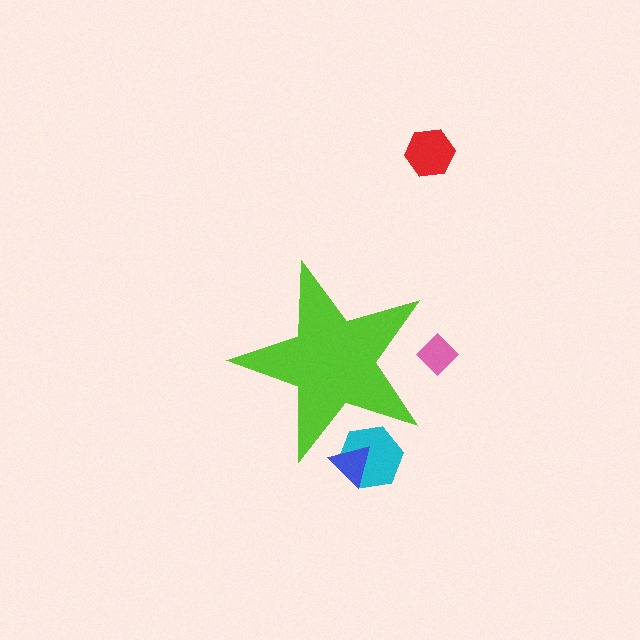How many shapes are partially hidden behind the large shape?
3 shapes are partially hidden.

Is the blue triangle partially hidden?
Yes, the blue triangle is partially hidden behind the lime star.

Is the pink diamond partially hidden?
Yes, the pink diamond is partially hidden behind the lime star.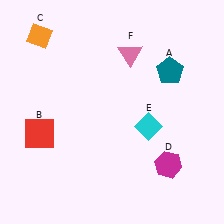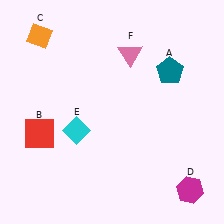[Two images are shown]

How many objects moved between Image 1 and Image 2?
2 objects moved between the two images.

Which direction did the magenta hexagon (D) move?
The magenta hexagon (D) moved down.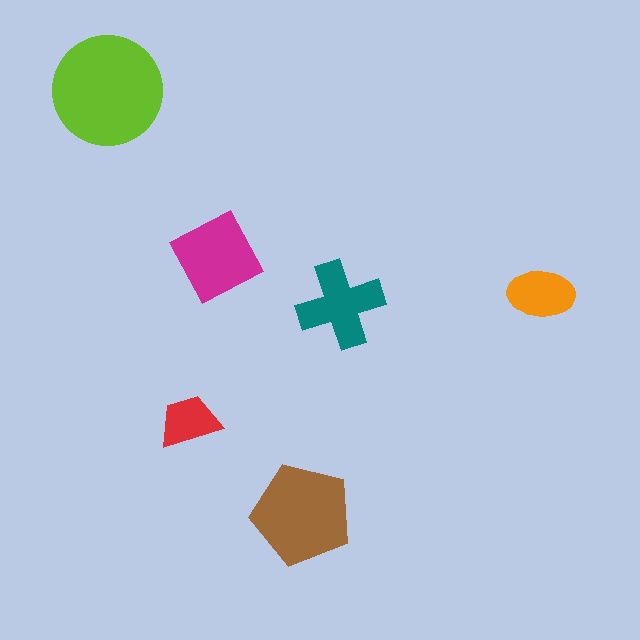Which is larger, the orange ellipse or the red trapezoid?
The orange ellipse.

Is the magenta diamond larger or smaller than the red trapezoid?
Larger.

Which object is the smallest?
The red trapezoid.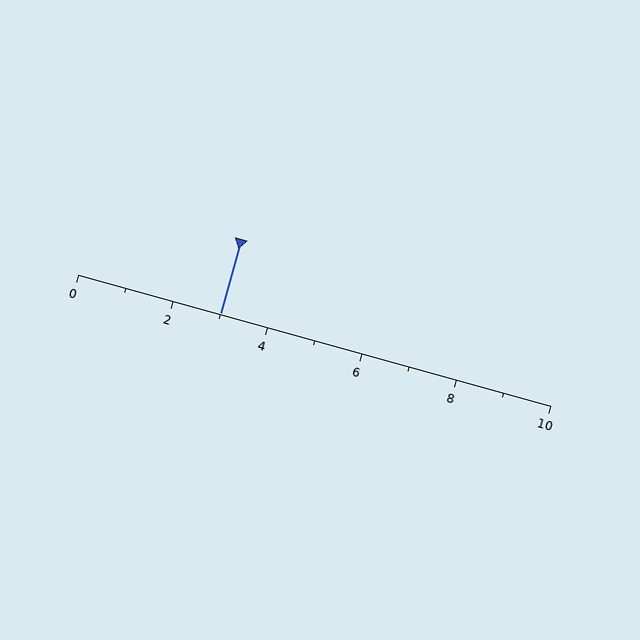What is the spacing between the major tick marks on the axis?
The major ticks are spaced 2 apart.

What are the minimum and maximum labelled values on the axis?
The axis runs from 0 to 10.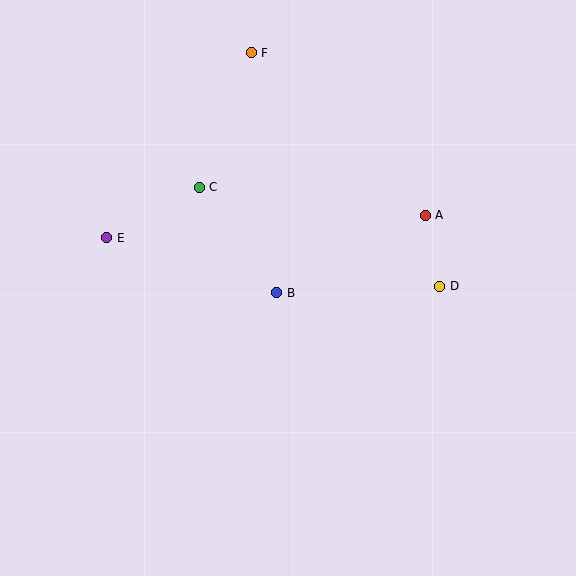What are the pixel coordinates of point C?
Point C is at (199, 187).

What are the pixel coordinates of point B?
Point B is at (276, 293).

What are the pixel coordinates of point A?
Point A is at (425, 215).